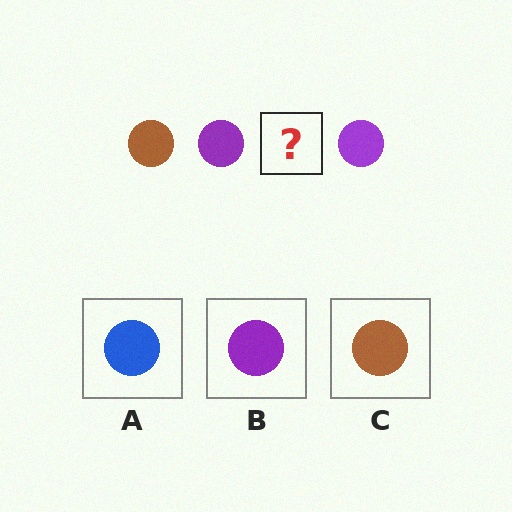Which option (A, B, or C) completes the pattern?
C.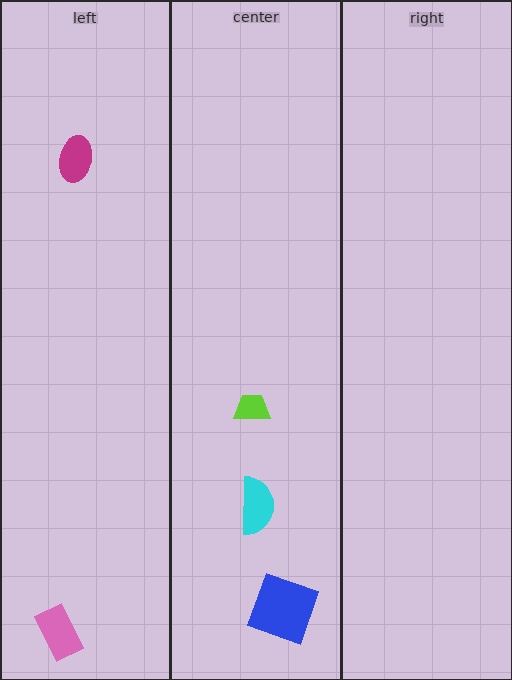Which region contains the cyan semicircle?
The center region.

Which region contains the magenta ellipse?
The left region.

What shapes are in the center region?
The lime trapezoid, the cyan semicircle, the blue square.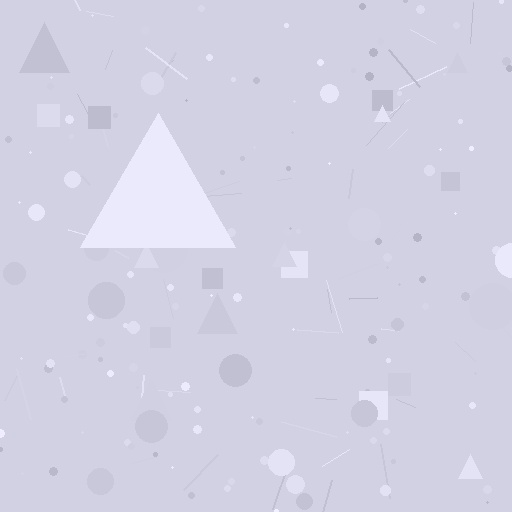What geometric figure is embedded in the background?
A triangle is embedded in the background.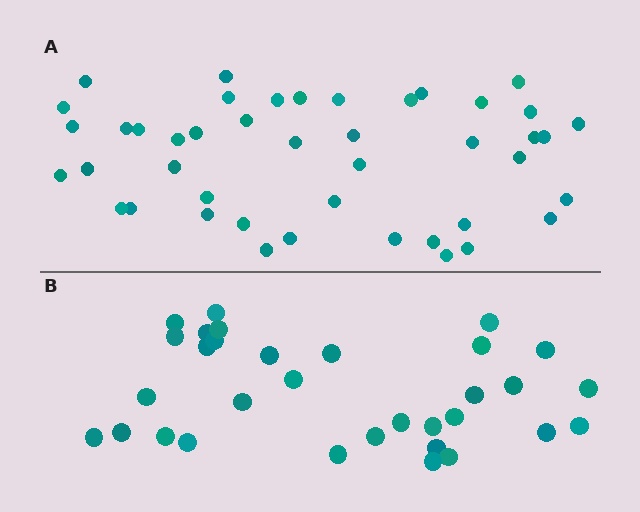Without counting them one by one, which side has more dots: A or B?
Region A (the top region) has more dots.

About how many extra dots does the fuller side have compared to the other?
Region A has roughly 12 or so more dots than region B.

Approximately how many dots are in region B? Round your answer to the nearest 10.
About 30 dots. (The exact count is 32, which rounds to 30.)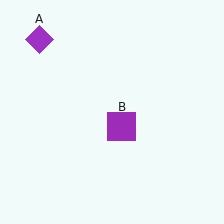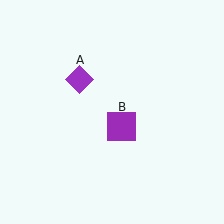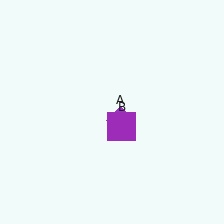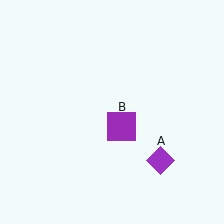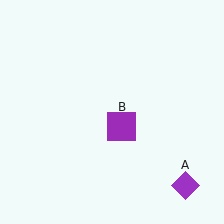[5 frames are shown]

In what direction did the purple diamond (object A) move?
The purple diamond (object A) moved down and to the right.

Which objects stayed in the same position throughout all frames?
Purple square (object B) remained stationary.